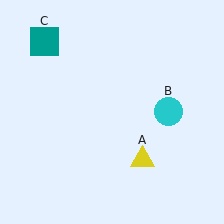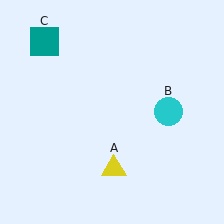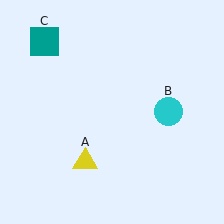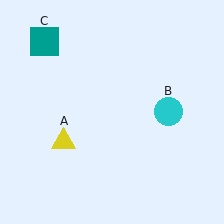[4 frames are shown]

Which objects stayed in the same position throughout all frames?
Cyan circle (object B) and teal square (object C) remained stationary.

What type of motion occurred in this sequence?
The yellow triangle (object A) rotated clockwise around the center of the scene.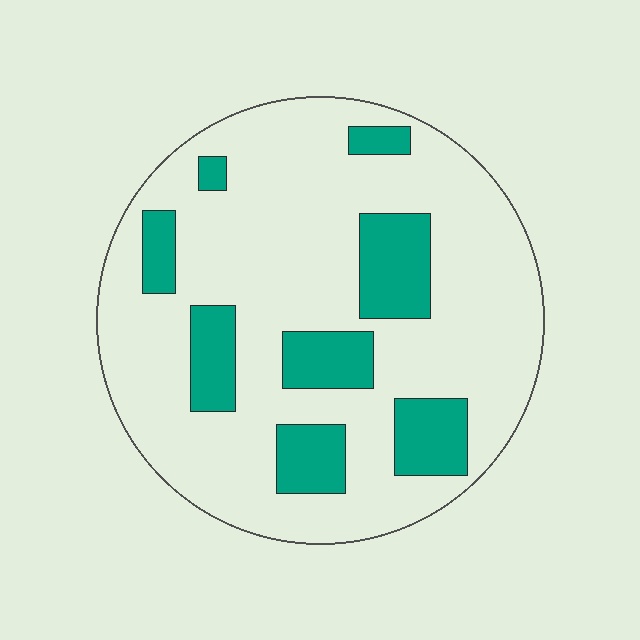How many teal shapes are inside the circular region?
8.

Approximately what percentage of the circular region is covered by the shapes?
Approximately 20%.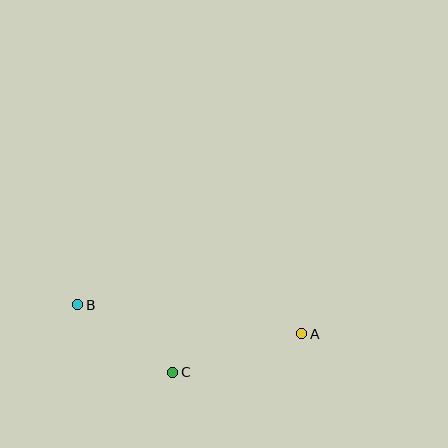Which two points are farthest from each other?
Points A and B are farthest from each other.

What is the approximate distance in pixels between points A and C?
The distance between A and C is approximately 135 pixels.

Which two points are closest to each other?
Points B and C are closest to each other.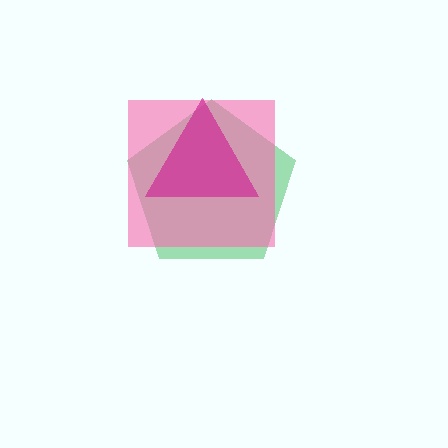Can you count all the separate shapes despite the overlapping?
Yes, there are 3 separate shapes.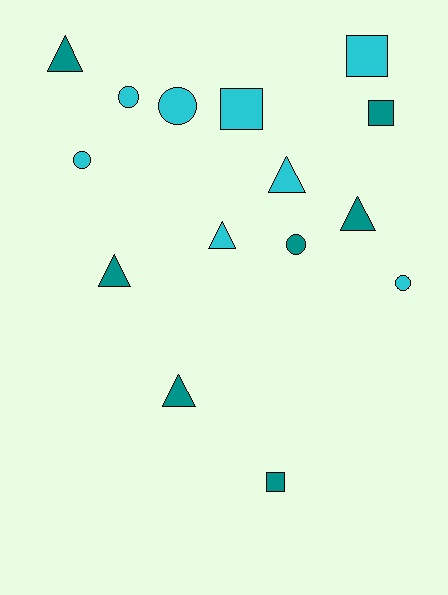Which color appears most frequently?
Cyan, with 8 objects.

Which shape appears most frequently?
Triangle, with 6 objects.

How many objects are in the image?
There are 15 objects.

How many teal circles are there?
There is 1 teal circle.